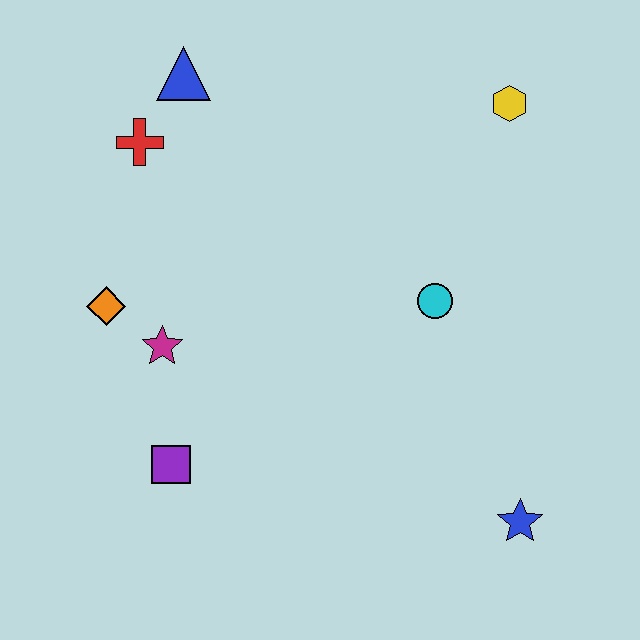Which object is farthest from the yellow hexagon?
The purple square is farthest from the yellow hexagon.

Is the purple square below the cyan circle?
Yes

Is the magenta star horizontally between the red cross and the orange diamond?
No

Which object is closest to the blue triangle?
The red cross is closest to the blue triangle.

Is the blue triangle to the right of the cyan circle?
No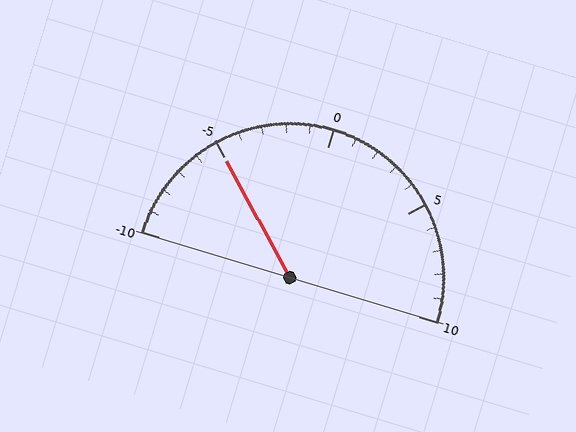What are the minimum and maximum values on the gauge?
The gauge ranges from -10 to 10.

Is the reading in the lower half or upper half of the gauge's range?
The reading is in the lower half of the range (-10 to 10).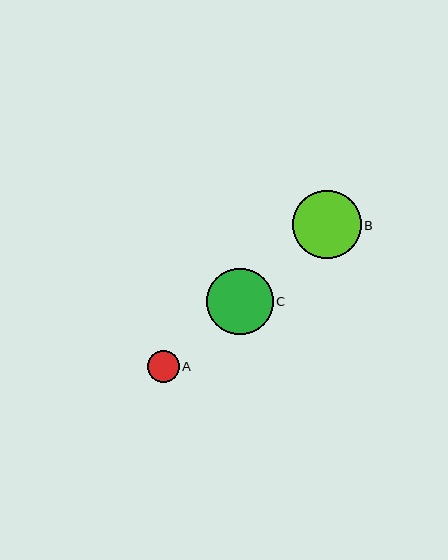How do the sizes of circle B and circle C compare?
Circle B and circle C are approximately the same size.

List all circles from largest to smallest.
From largest to smallest: B, C, A.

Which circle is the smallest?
Circle A is the smallest with a size of approximately 32 pixels.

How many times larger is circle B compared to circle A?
Circle B is approximately 2.1 times the size of circle A.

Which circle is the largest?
Circle B is the largest with a size of approximately 68 pixels.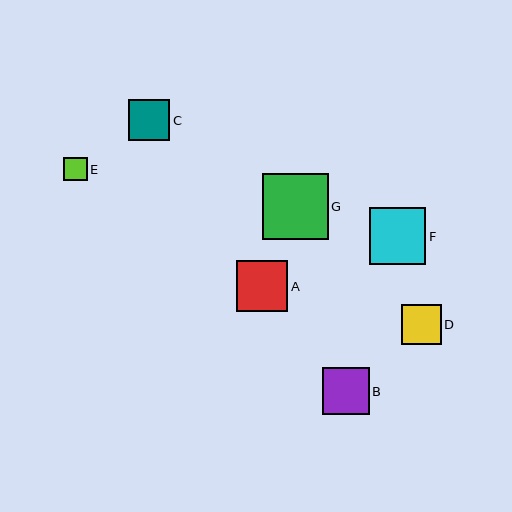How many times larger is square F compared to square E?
Square F is approximately 2.5 times the size of square E.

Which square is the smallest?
Square E is the smallest with a size of approximately 23 pixels.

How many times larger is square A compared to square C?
Square A is approximately 1.2 times the size of square C.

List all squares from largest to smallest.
From largest to smallest: G, F, A, B, C, D, E.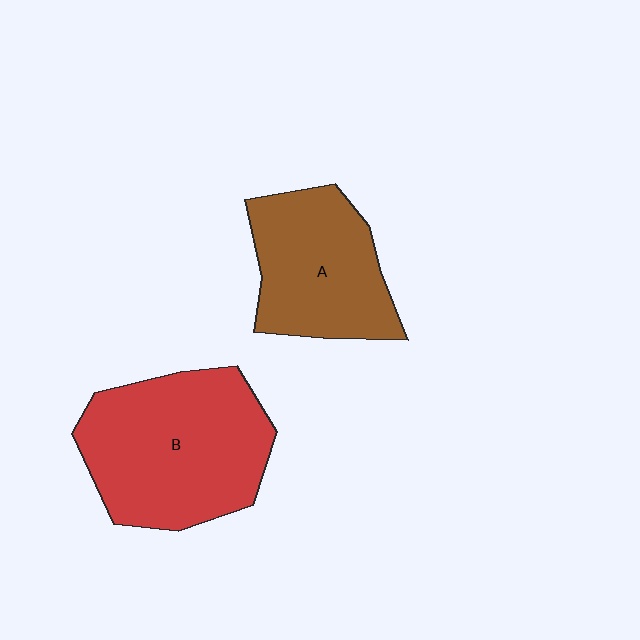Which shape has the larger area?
Shape B (red).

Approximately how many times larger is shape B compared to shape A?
Approximately 1.4 times.